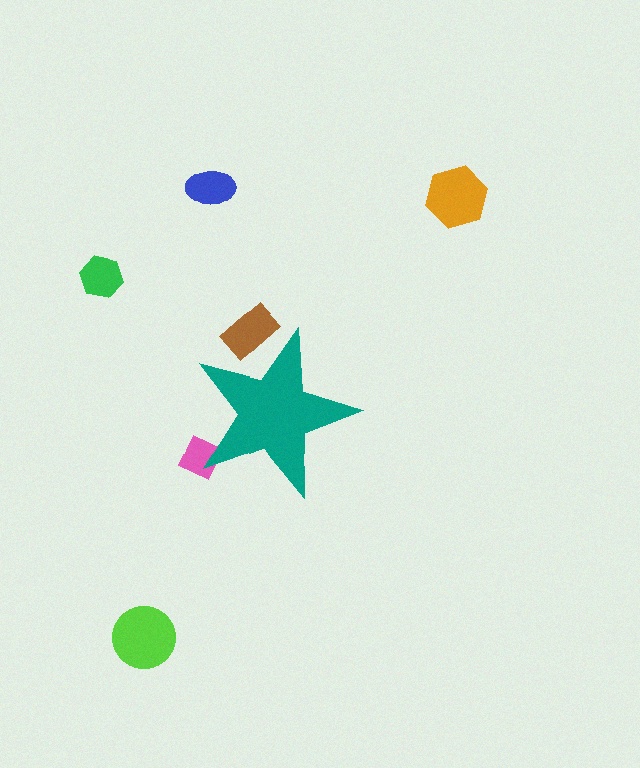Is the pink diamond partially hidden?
Yes, the pink diamond is partially hidden behind the teal star.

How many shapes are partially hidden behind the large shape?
2 shapes are partially hidden.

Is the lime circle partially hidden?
No, the lime circle is fully visible.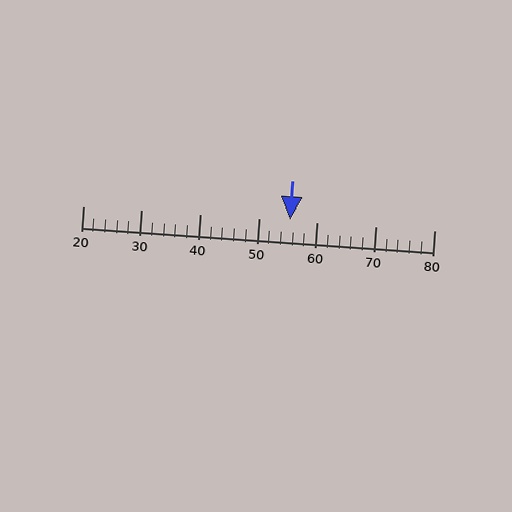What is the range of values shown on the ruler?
The ruler shows values from 20 to 80.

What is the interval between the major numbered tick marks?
The major tick marks are spaced 10 units apart.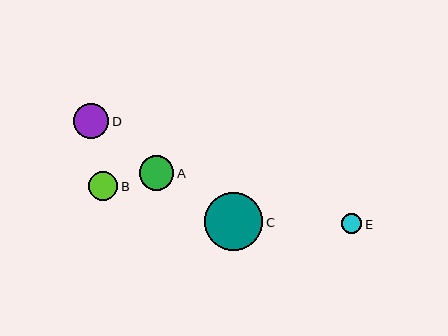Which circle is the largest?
Circle C is the largest with a size of approximately 58 pixels.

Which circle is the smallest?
Circle E is the smallest with a size of approximately 21 pixels.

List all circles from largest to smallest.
From largest to smallest: C, D, A, B, E.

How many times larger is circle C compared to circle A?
Circle C is approximately 1.7 times the size of circle A.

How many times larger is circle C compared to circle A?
Circle C is approximately 1.7 times the size of circle A.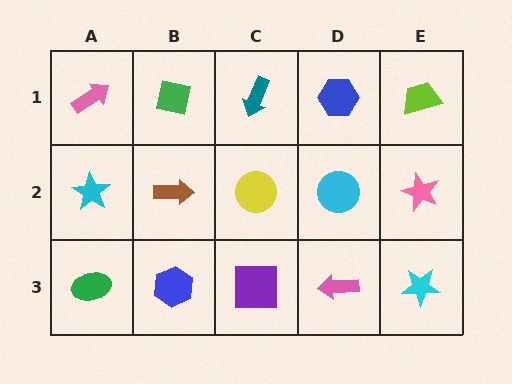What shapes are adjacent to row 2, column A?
A pink arrow (row 1, column A), a green ellipse (row 3, column A), a brown arrow (row 2, column B).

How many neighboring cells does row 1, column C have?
3.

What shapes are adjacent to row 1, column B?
A brown arrow (row 2, column B), a pink arrow (row 1, column A), a teal arrow (row 1, column C).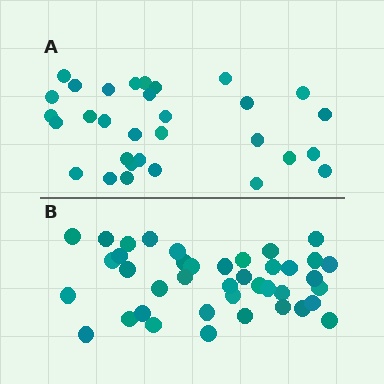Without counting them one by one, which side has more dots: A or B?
Region B (the bottom region) has more dots.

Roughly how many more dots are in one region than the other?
Region B has roughly 8 or so more dots than region A.